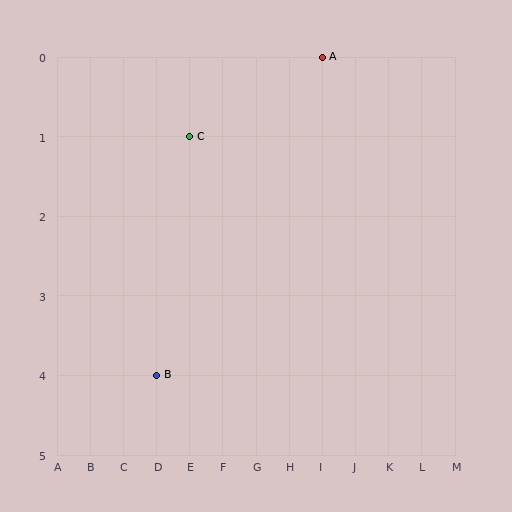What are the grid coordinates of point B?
Point B is at grid coordinates (D, 4).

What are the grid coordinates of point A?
Point A is at grid coordinates (I, 0).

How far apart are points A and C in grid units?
Points A and C are 4 columns and 1 row apart (about 4.1 grid units diagonally).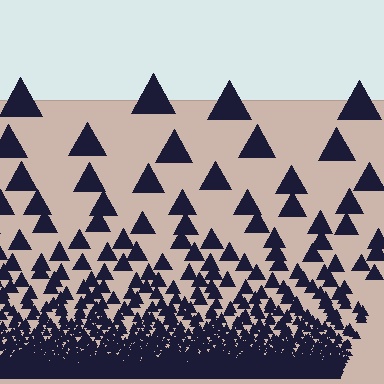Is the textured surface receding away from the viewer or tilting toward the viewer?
The surface appears to tilt toward the viewer. Texture elements get larger and sparser toward the top.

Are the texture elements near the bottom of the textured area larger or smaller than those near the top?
Smaller. The gradient is inverted — elements near the bottom are smaller and denser.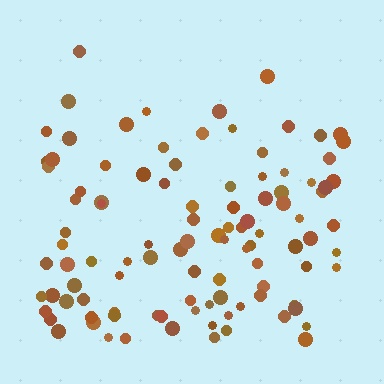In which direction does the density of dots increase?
From top to bottom, with the bottom side densest.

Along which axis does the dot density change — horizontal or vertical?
Vertical.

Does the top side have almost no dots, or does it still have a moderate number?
Still a moderate number, just noticeably fewer than the bottom.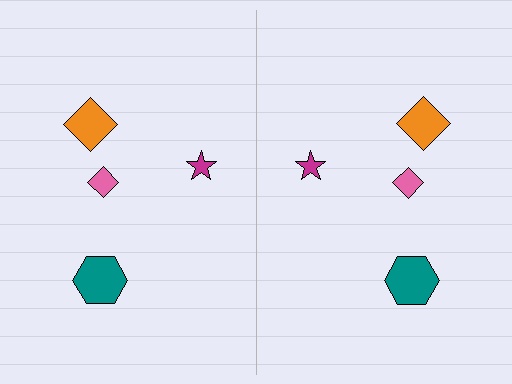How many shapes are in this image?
There are 8 shapes in this image.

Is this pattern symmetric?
Yes, this pattern has bilateral (reflection) symmetry.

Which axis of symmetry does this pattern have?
The pattern has a vertical axis of symmetry running through the center of the image.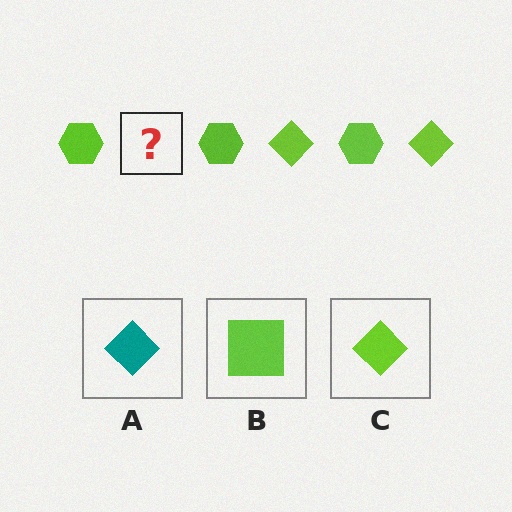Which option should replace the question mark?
Option C.